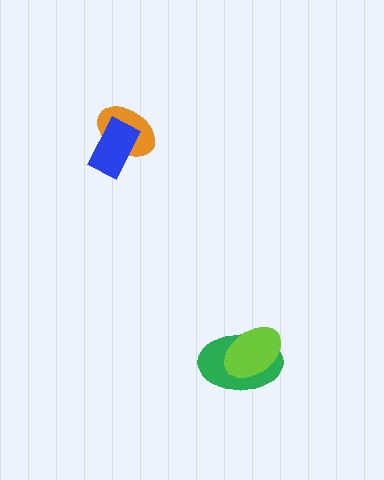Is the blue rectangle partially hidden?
No, no other shape covers it.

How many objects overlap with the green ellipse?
1 object overlaps with the green ellipse.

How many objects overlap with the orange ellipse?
1 object overlaps with the orange ellipse.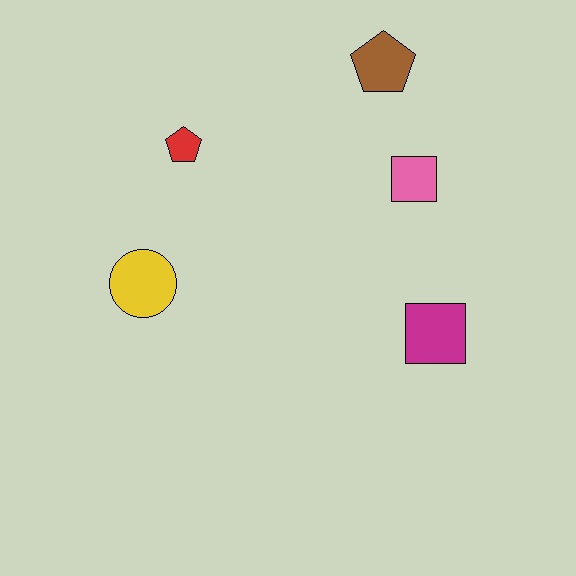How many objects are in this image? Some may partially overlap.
There are 5 objects.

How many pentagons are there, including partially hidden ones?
There are 2 pentagons.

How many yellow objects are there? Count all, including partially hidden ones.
There is 1 yellow object.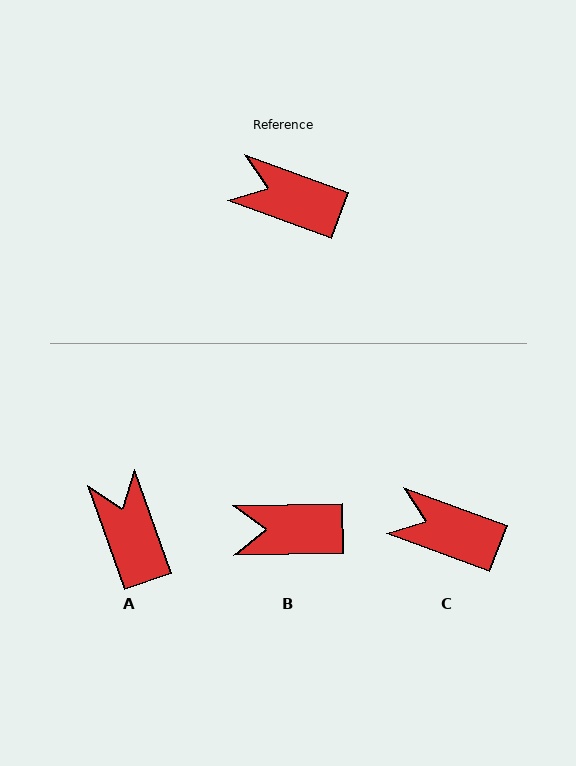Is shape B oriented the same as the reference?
No, it is off by about 21 degrees.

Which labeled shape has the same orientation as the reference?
C.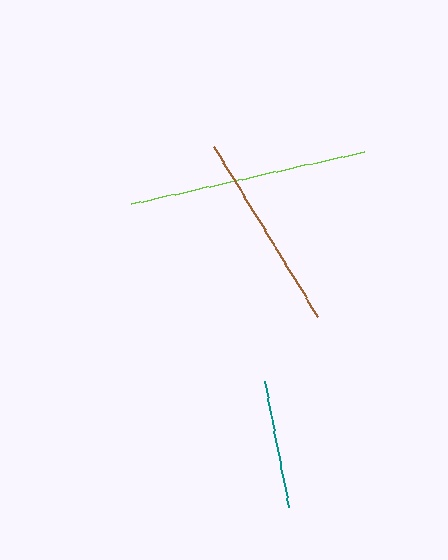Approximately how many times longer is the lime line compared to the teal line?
The lime line is approximately 1.9 times the length of the teal line.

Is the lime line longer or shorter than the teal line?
The lime line is longer than the teal line.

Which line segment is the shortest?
The teal line is the shortest at approximately 128 pixels.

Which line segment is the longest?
The lime line is the longest at approximately 239 pixels.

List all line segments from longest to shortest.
From longest to shortest: lime, brown, teal.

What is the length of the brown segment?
The brown segment is approximately 199 pixels long.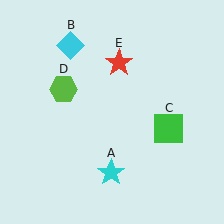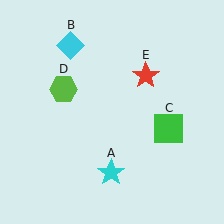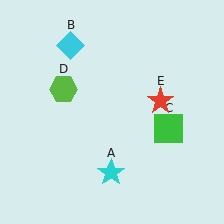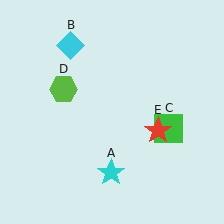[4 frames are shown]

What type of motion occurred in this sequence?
The red star (object E) rotated clockwise around the center of the scene.